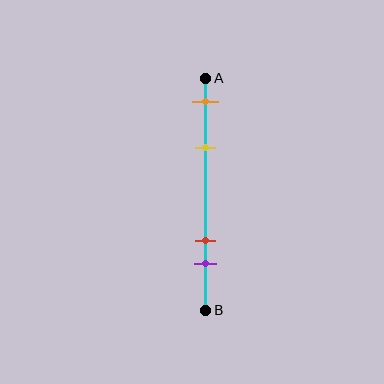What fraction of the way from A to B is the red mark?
The red mark is approximately 70% (0.7) of the way from A to B.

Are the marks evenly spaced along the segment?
No, the marks are not evenly spaced.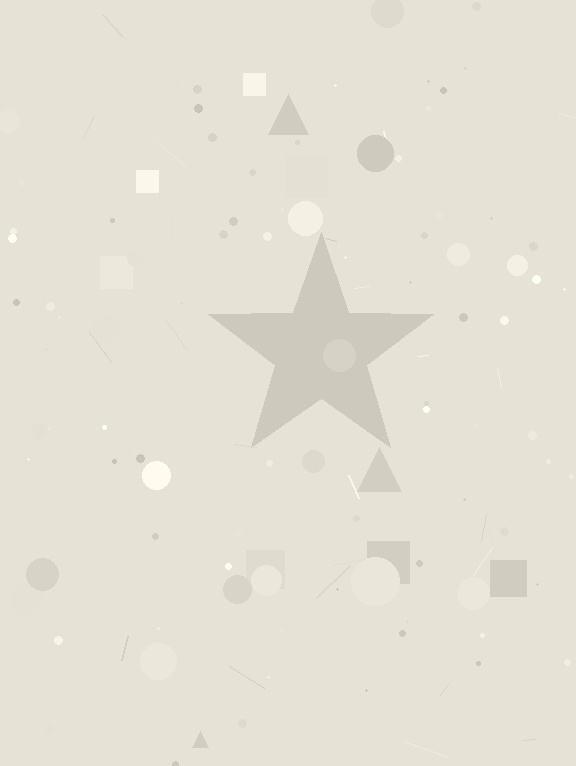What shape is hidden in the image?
A star is hidden in the image.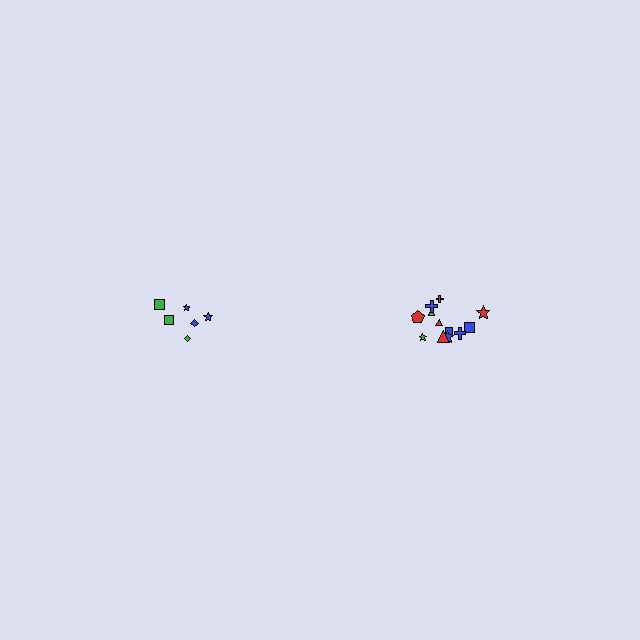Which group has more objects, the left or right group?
The right group.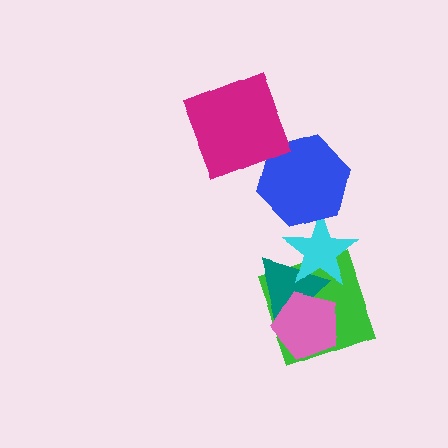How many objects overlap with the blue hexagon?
1 object overlaps with the blue hexagon.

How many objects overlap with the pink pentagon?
2 objects overlap with the pink pentagon.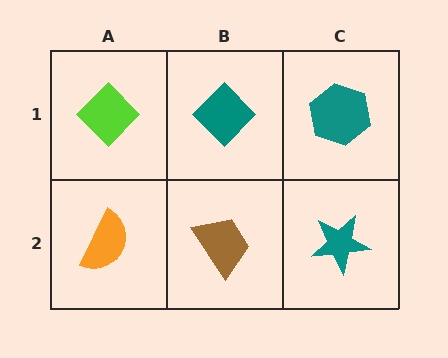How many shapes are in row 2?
3 shapes.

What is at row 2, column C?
A teal star.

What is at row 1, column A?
A lime diamond.